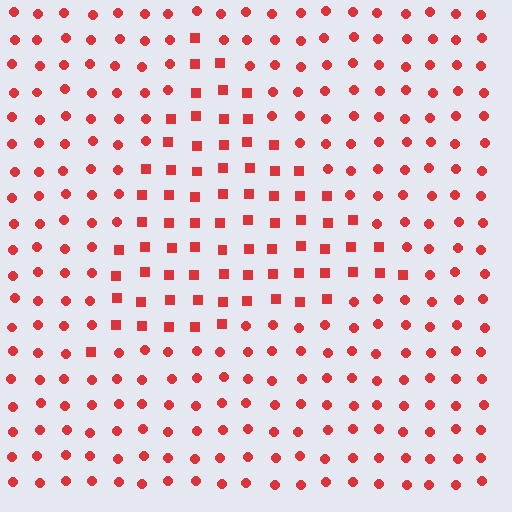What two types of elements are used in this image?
The image uses squares inside the triangle region and circles outside it.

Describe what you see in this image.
The image is filled with small red elements arranged in a uniform grid. A triangle-shaped region contains squares, while the surrounding area contains circles. The boundary is defined purely by the change in element shape.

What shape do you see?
I see a triangle.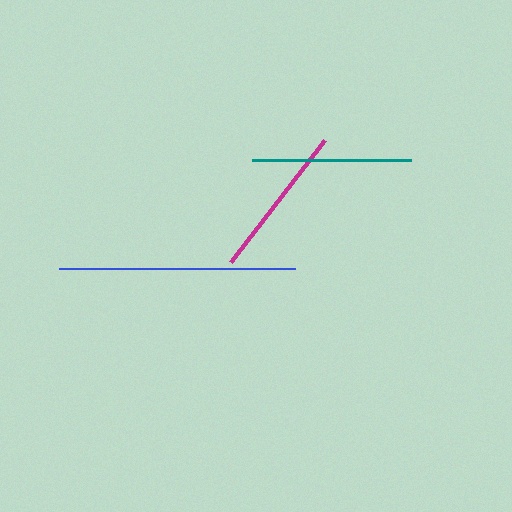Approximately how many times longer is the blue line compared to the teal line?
The blue line is approximately 1.5 times the length of the teal line.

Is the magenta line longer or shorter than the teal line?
The teal line is longer than the magenta line.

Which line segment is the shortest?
The magenta line is the shortest at approximately 154 pixels.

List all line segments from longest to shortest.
From longest to shortest: blue, teal, magenta.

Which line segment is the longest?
The blue line is the longest at approximately 237 pixels.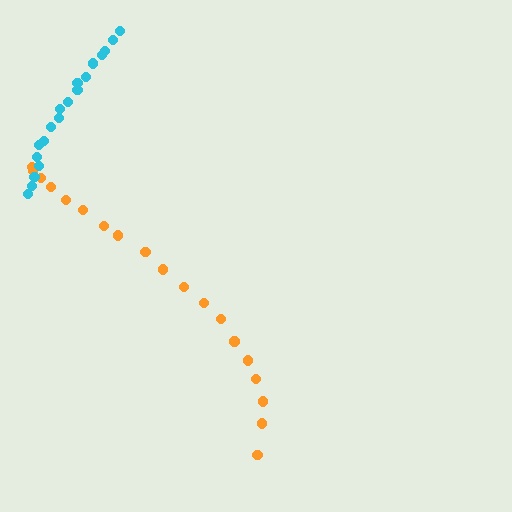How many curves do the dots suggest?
There are 2 distinct paths.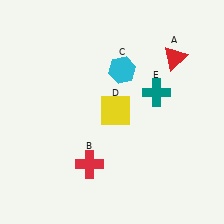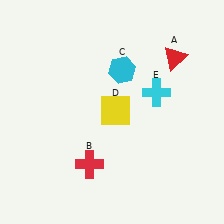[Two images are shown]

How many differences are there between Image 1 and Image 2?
There is 1 difference between the two images.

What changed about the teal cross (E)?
In Image 1, E is teal. In Image 2, it changed to cyan.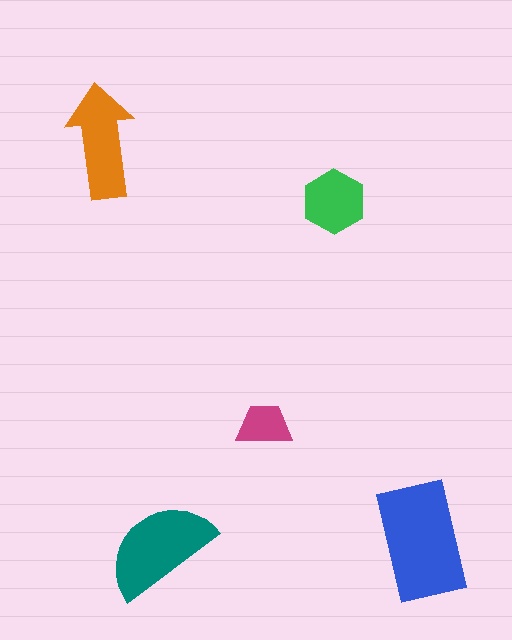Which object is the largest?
The blue rectangle.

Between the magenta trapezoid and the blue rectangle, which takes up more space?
The blue rectangle.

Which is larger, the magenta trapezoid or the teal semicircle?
The teal semicircle.